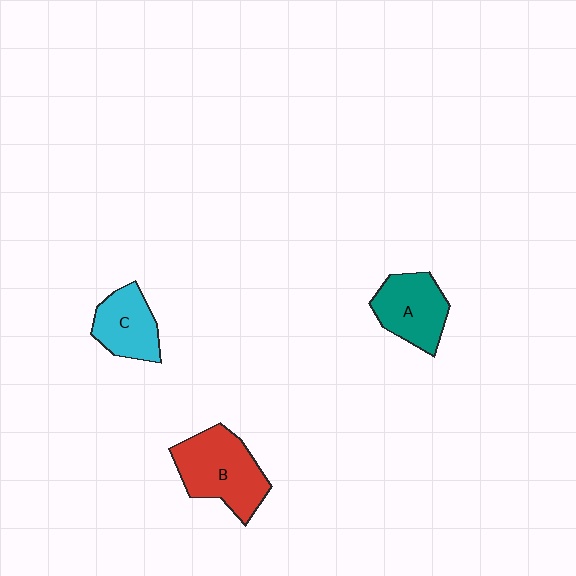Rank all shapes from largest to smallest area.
From largest to smallest: B (red), A (teal), C (cyan).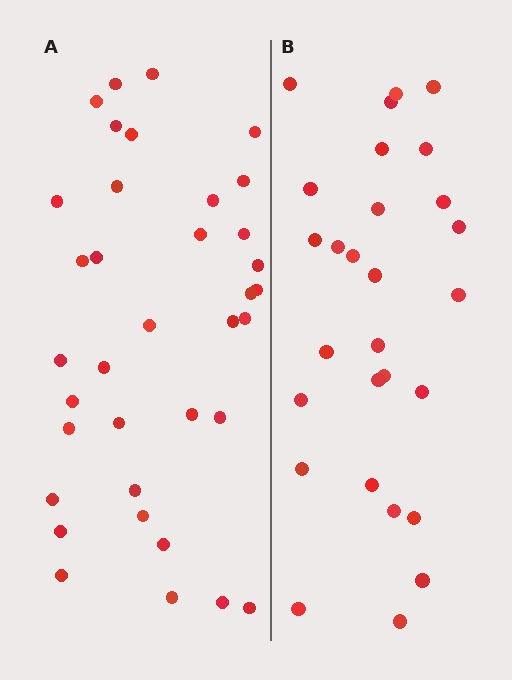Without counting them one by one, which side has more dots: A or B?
Region A (the left region) has more dots.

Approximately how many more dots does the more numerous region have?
Region A has roughly 8 or so more dots than region B.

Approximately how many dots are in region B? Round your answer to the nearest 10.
About 30 dots. (The exact count is 28, which rounds to 30.)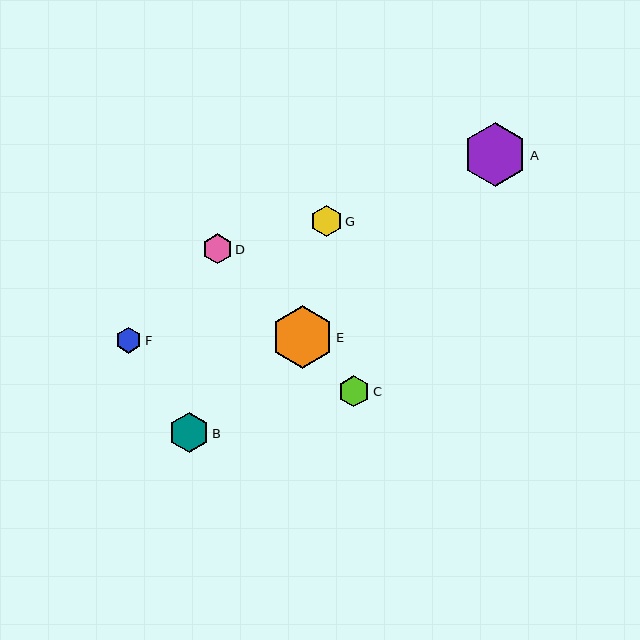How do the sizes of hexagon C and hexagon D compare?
Hexagon C and hexagon D are approximately the same size.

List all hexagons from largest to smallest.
From largest to smallest: A, E, B, C, G, D, F.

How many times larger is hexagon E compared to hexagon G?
Hexagon E is approximately 2.0 times the size of hexagon G.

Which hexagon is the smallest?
Hexagon F is the smallest with a size of approximately 26 pixels.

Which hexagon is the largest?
Hexagon A is the largest with a size of approximately 64 pixels.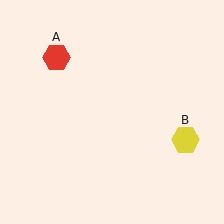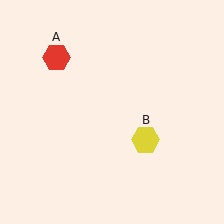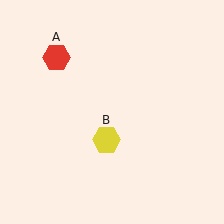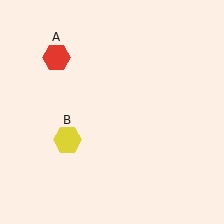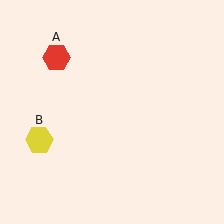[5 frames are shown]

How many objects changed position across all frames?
1 object changed position: yellow hexagon (object B).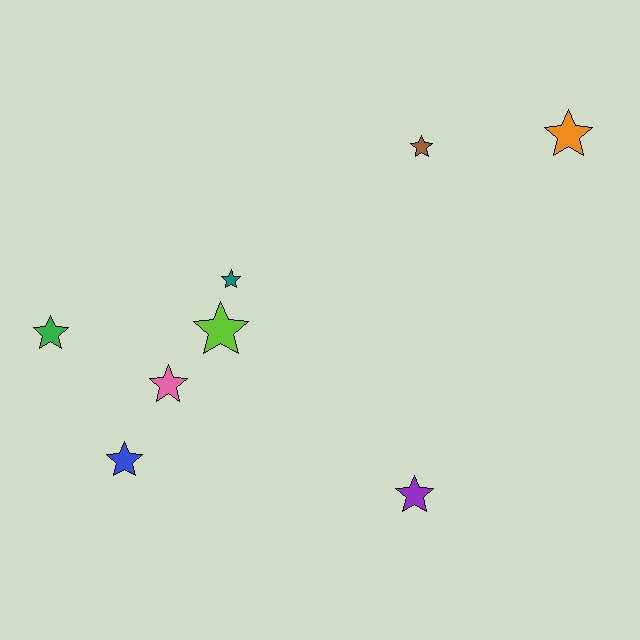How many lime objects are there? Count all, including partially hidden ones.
There is 1 lime object.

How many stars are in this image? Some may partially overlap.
There are 8 stars.